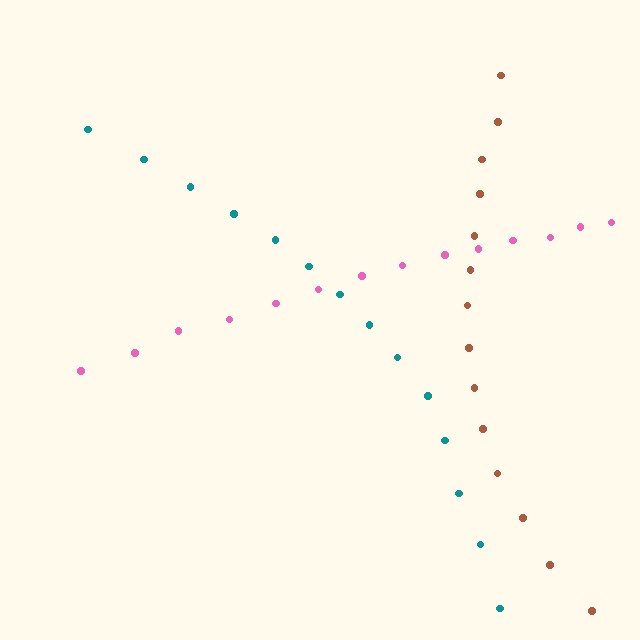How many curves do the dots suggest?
There are 3 distinct paths.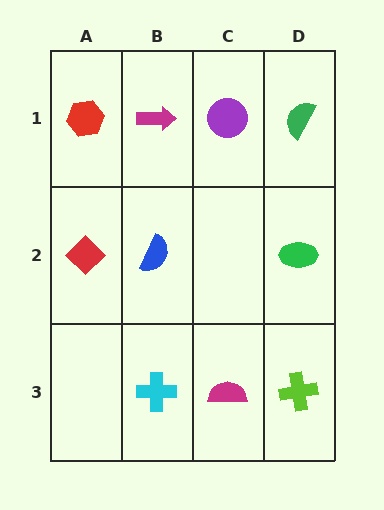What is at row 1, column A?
A red hexagon.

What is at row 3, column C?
A magenta semicircle.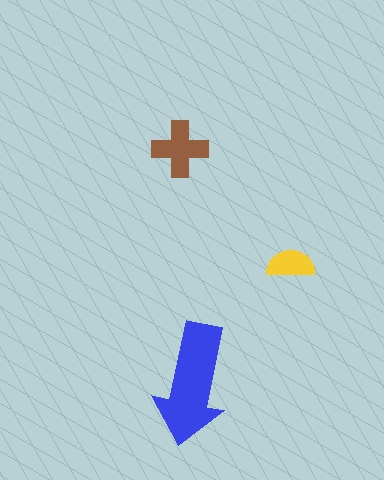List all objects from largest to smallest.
The blue arrow, the brown cross, the yellow semicircle.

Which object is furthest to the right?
The yellow semicircle is rightmost.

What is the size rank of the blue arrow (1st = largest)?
1st.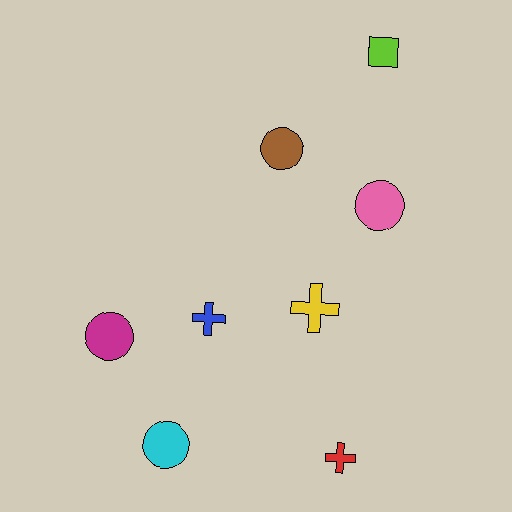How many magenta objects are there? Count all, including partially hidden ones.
There is 1 magenta object.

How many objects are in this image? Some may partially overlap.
There are 8 objects.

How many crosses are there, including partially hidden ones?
There are 3 crosses.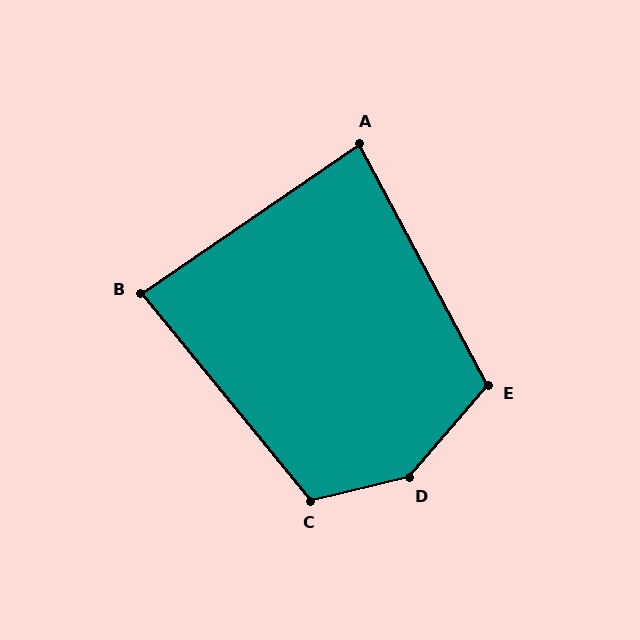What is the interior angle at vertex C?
Approximately 116 degrees (obtuse).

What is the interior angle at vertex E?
Approximately 111 degrees (obtuse).